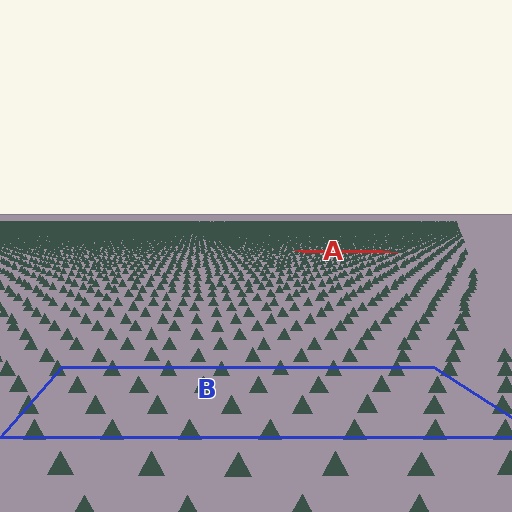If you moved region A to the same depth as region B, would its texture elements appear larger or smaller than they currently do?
They would appear larger. At a closer depth, the same texture elements are projected at a bigger on-screen size.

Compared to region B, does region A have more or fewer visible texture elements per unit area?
Region A has more texture elements per unit area — they are packed more densely because it is farther away.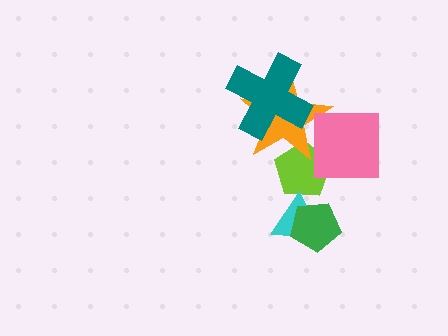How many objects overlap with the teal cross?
1 object overlaps with the teal cross.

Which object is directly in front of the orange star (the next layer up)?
The teal cross is directly in front of the orange star.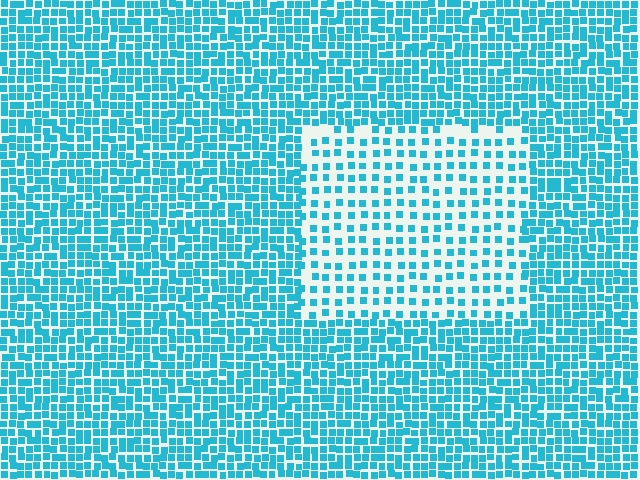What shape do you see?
I see a rectangle.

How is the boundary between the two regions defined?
The boundary is defined by a change in element density (approximately 2.2x ratio). All elements are the same color, size, and shape.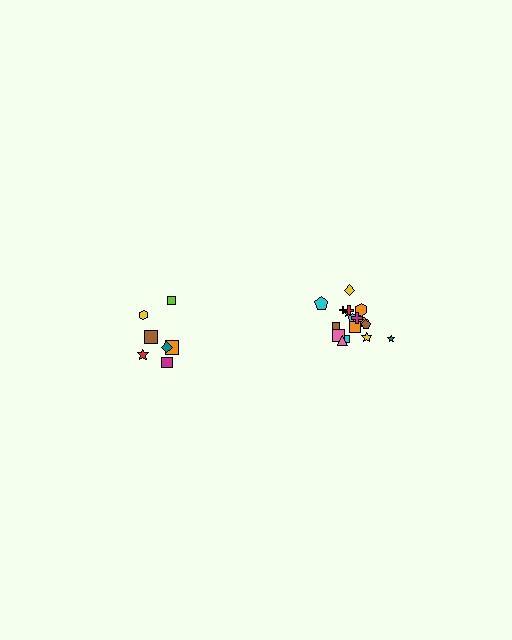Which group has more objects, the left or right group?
The right group.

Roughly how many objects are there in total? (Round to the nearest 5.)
Roughly 25 objects in total.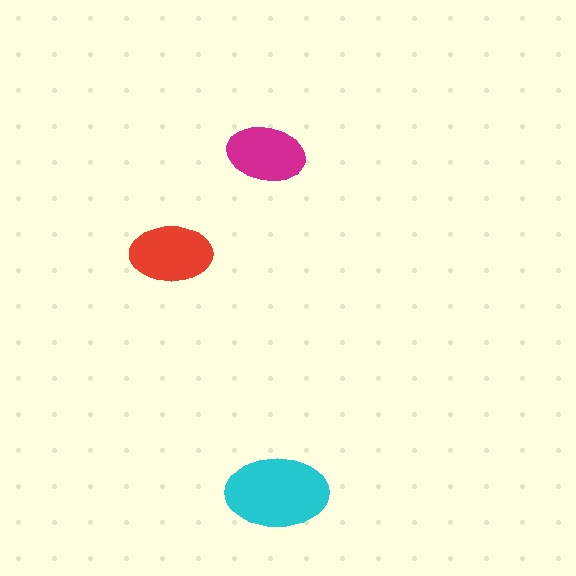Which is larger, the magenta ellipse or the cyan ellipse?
The cyan one.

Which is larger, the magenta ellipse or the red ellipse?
The red one.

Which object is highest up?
The magenta ellipse is topmost.